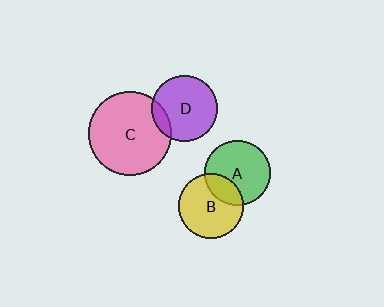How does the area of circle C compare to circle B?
Approximately 1.6 times.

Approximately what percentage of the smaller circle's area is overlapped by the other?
Approximately 25%.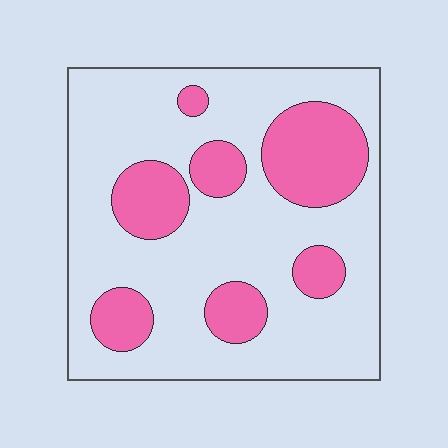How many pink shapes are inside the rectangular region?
7.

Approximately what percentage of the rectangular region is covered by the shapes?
Approximately 25%.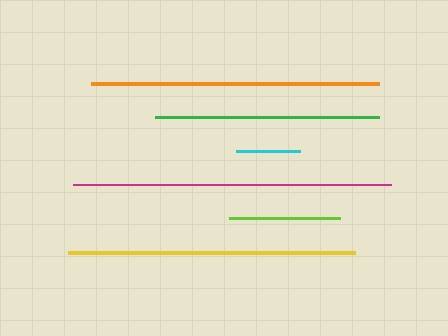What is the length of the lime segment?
The lime segment is approximately 111 pixels long.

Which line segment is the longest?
The magenta line is the longest at approximately 318 pixels.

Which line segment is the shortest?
The cyan line is the shortest at approximately 63 pixels.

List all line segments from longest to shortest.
From longest to shortest: magenta, yellow, orange, green, lime, cyan.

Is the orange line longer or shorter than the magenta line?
The magenta line is longer than the orange line.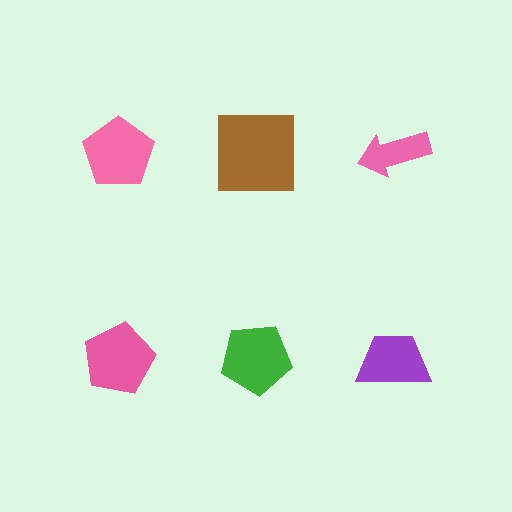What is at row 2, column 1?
A pink pentagon.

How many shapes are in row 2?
3 shapes.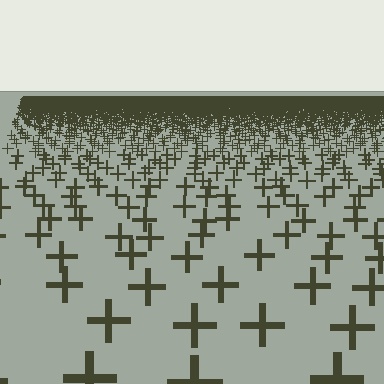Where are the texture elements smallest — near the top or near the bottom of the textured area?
Near the top.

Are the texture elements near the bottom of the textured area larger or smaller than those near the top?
Larger. Near the bottom, elements are closer to the viewer and appear at a bigger on-screen size.